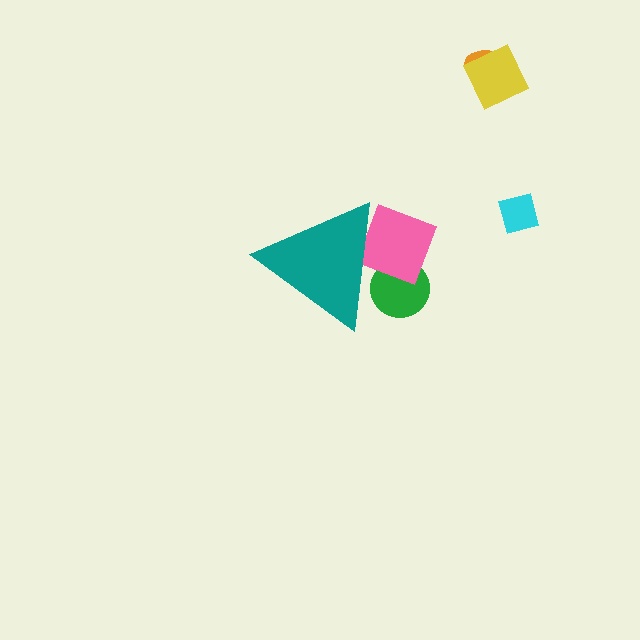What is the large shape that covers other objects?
A teal triangle.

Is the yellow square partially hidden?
No, the yellow square is fully visible.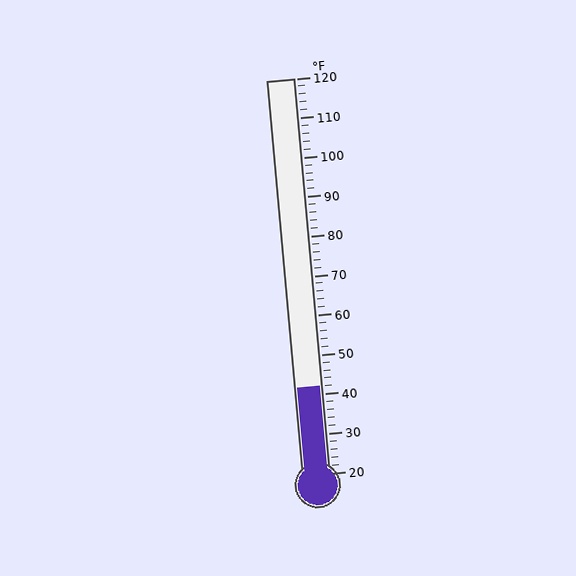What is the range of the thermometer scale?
The thermometer scale ranges from 20°F to 120°F.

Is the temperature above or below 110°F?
The temperature is below 110°F.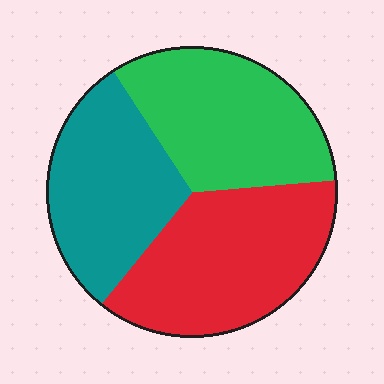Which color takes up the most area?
Red, at roughly 35%.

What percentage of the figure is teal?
Teal takes up about one third (1/3) of the figure.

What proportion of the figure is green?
Green covers around 35% of the figure.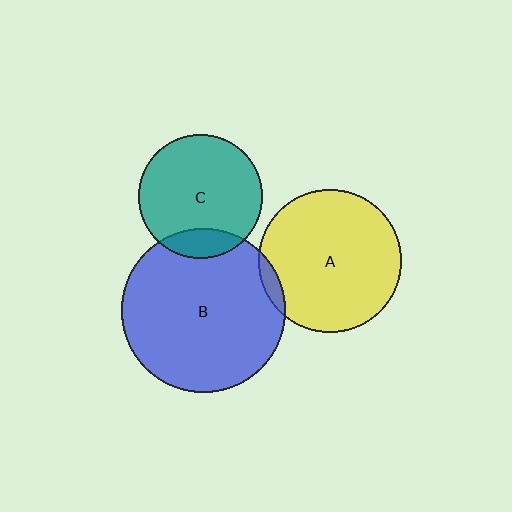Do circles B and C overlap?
Yes.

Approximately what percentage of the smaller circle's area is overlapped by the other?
Approximately 15%.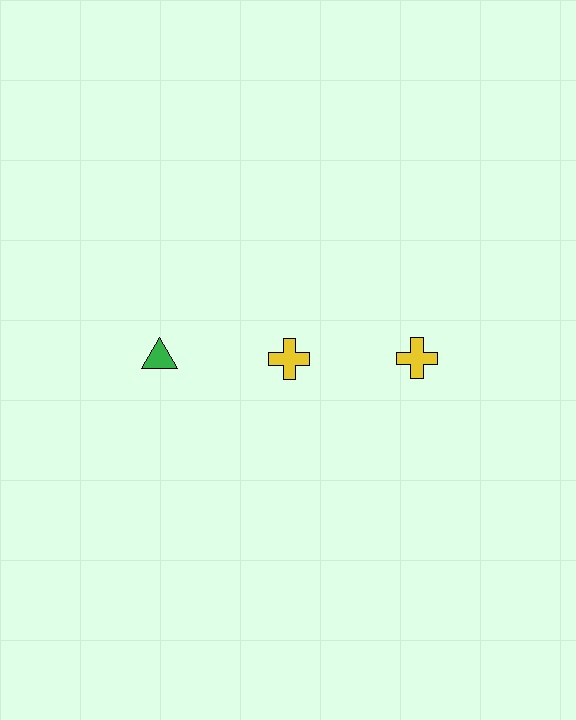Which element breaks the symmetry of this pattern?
The green triangle in the top row, leftmost column breaks the symmetry. All other shapes are yellow crosses.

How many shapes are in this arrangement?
There are 3 shapes arranged in a grid pattern.